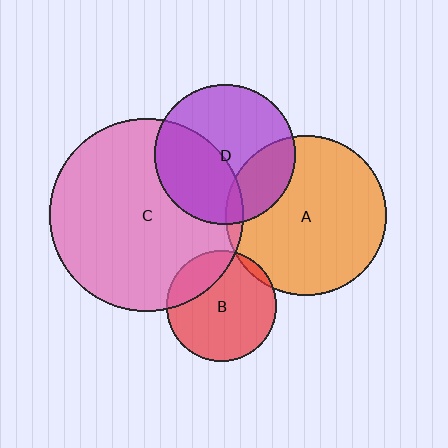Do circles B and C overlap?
Yes.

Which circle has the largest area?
Circle C (pink).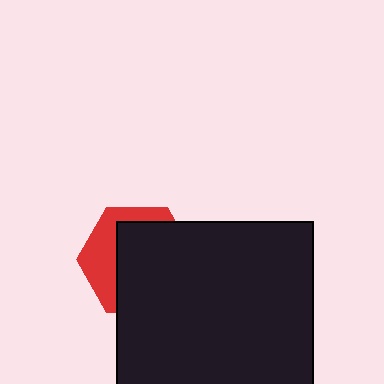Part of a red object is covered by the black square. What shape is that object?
It is a hexagon.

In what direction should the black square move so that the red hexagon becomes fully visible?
The black square should move toward the lower-right. That is the shortest direction to clear the overlap and leave the red hexagon fully visible.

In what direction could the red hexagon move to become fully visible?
The red hexagon could move toward the upper-left. That would shift it out from behind the black square entirely.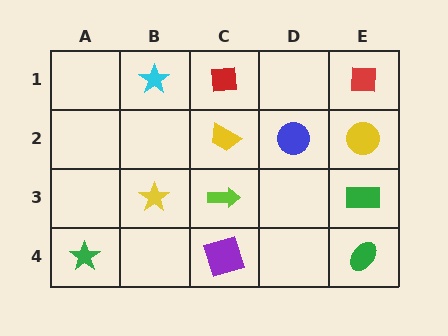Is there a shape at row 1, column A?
No, that cell is empty.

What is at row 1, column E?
A red square.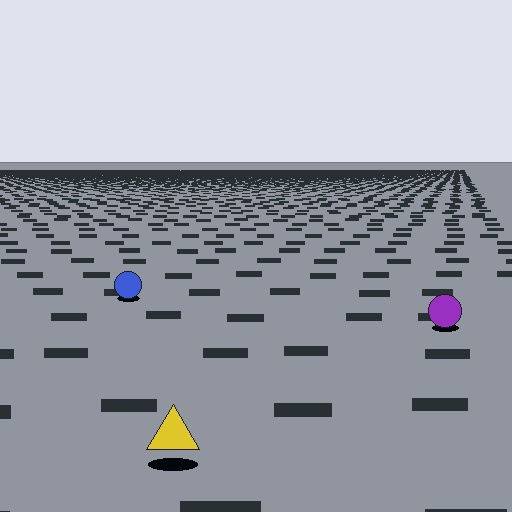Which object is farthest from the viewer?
The blue circle is farthest from the viewer. It appears smaller and the ground texture around it is denser.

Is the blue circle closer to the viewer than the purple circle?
No. The purple circle is closer — you can tell from the texture gradient: the ground texture is coarser near it.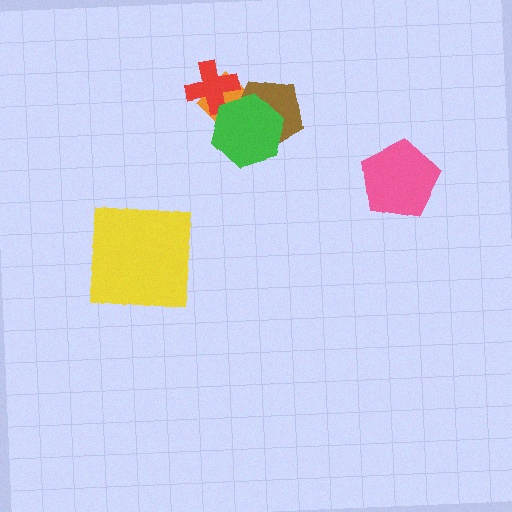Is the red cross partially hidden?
Yes, it is partially covered by another shape.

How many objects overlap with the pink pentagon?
0 objects overlap with the pink pentagon.